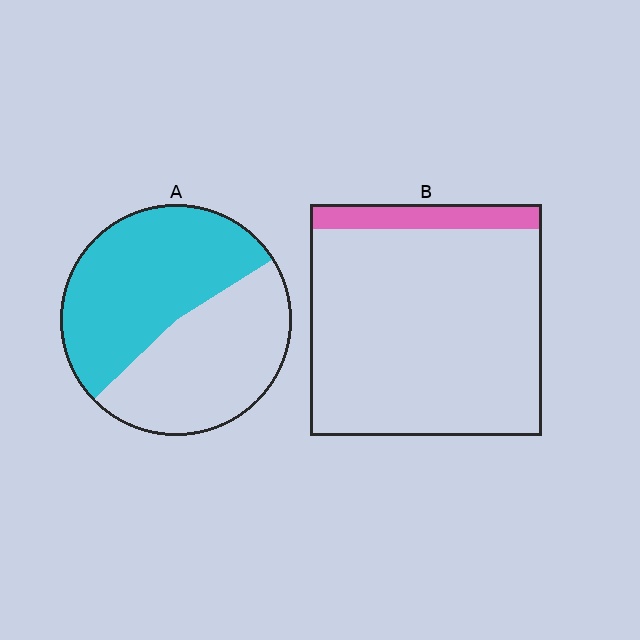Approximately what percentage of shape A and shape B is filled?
A is approximately 55% and B is approximately 10%.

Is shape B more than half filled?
No.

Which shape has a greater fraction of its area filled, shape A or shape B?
Shape A.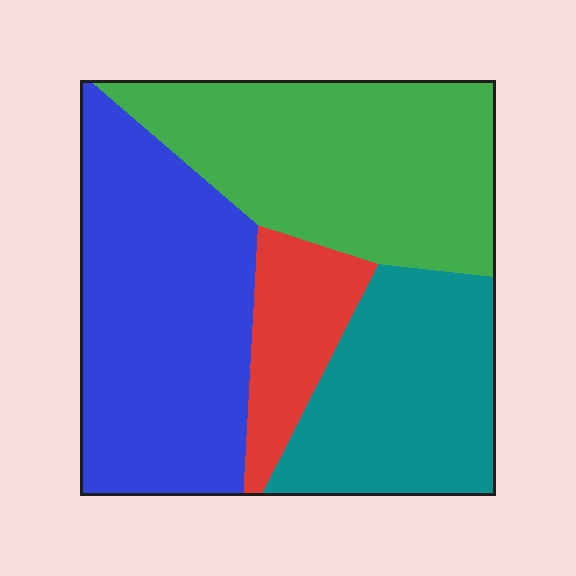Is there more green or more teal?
Green.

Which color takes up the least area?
Red, at roughly 10%.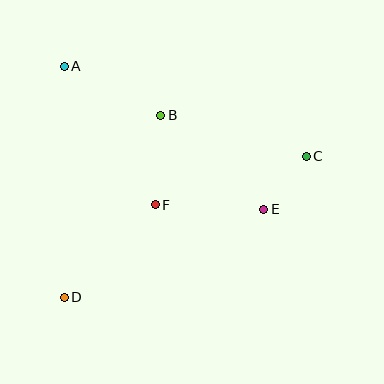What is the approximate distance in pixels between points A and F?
The distance between A and F is approximately 166 pixels.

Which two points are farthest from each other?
Points C and D are farthest from each other.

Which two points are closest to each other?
Points C and E are closest to each other.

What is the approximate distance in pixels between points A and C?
The distance between A and C is approximately 259 pixels.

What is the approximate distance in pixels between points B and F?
The distance between B and F is approximately 90 pixels.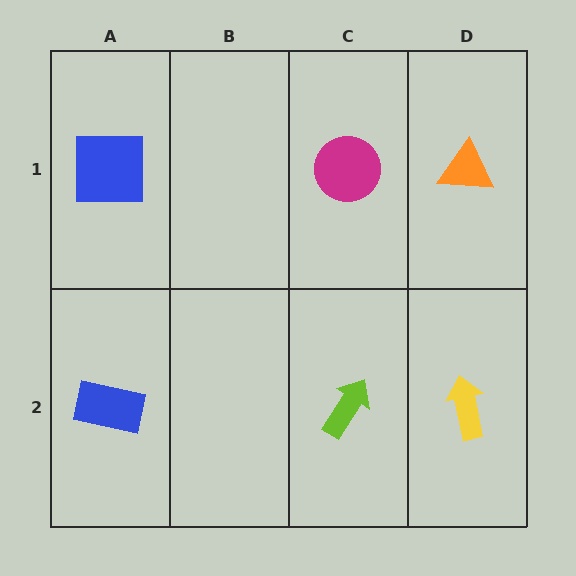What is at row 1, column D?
An orange triangle.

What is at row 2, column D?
A yellow arrow.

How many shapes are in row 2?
3 shapes.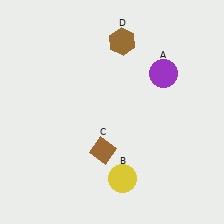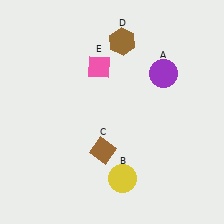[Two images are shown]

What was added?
A pink diamond (E) was added in Image 2.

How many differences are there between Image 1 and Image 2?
There is 1 difference between the two images.